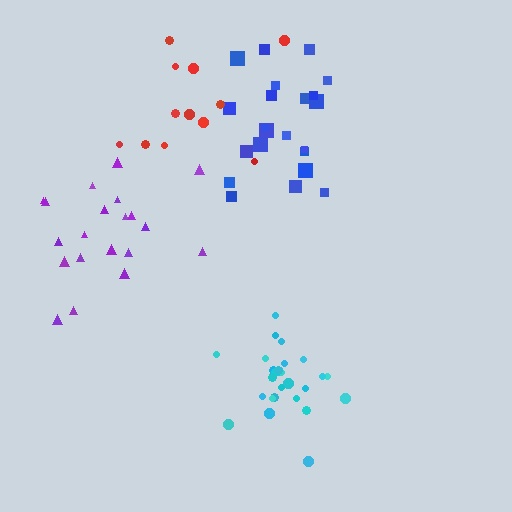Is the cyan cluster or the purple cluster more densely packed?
Cyan.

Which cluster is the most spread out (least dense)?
Red.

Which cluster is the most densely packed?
Cyan.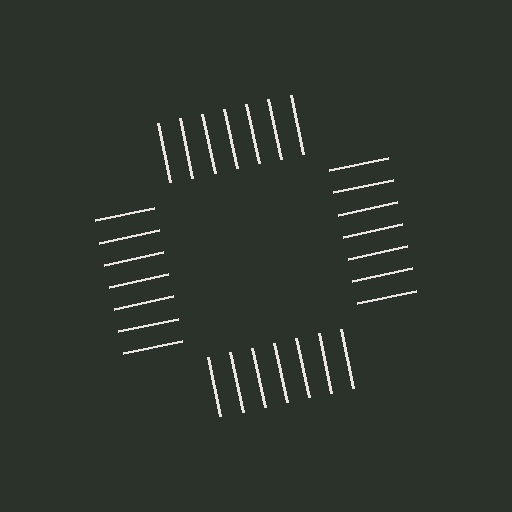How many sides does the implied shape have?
4 sides — the line-ends trace a square.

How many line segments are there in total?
28 — 7 along each of the 4 edges.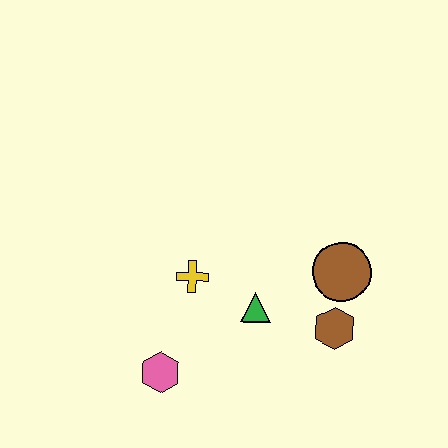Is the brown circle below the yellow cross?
No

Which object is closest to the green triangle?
The yellow cross is closest to the green triangle.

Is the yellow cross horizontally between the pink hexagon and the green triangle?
Yes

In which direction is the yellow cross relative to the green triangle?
The yellow cross is to the left of the green triangle.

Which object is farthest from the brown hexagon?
The pink hexagon is farthest from the brown hexagon.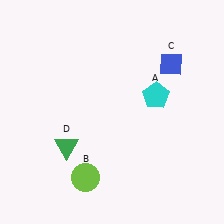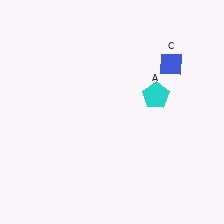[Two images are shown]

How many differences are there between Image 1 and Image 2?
There are 2 differences between the two images.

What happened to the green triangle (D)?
The green triangle (D) was removed in Image 2. It was in the bottom-left area of Image 1.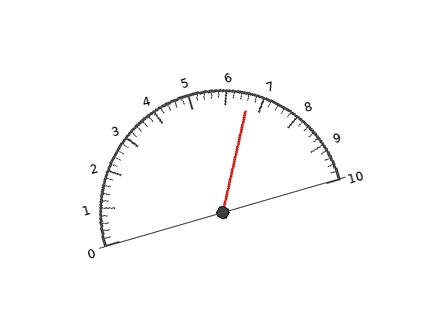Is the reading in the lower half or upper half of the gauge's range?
The reading is in the upper half of the range (0 to 10).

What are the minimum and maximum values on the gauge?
The gauge ranges from 0 to 10.